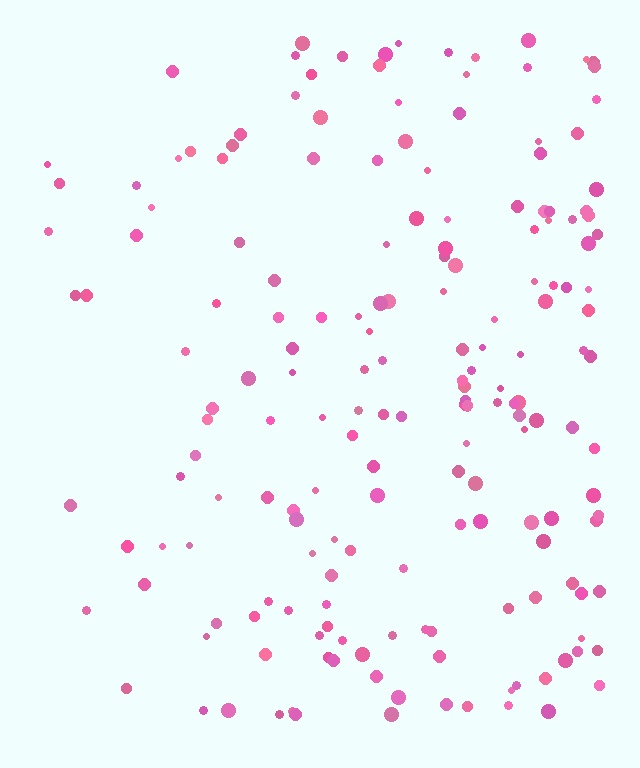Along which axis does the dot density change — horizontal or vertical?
Horizontal.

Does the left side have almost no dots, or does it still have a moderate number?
Still a moderate number, just noticeably fewer than the right.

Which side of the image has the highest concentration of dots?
The right.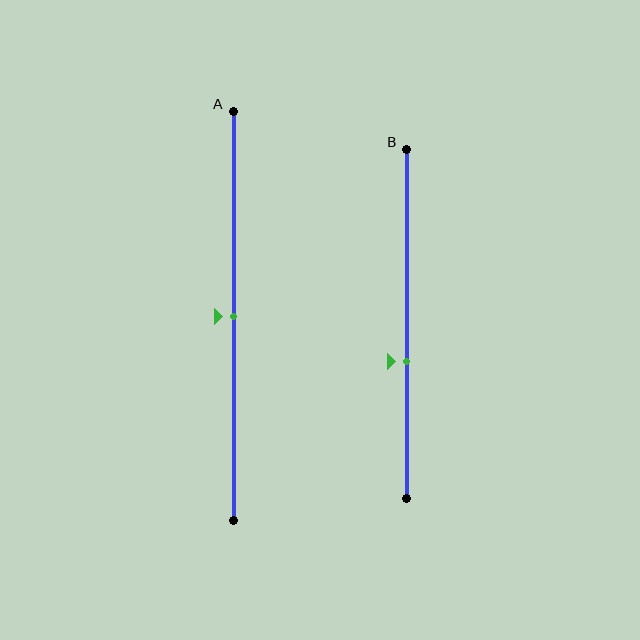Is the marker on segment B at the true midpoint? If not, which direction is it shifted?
No, the marker on segment B is shifted downward by about 11% of the segment length.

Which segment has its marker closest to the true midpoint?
Segment A has its marker closest to the true midpoint.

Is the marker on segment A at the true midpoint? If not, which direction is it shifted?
Yes, the marker on segment A is at the true midpoint.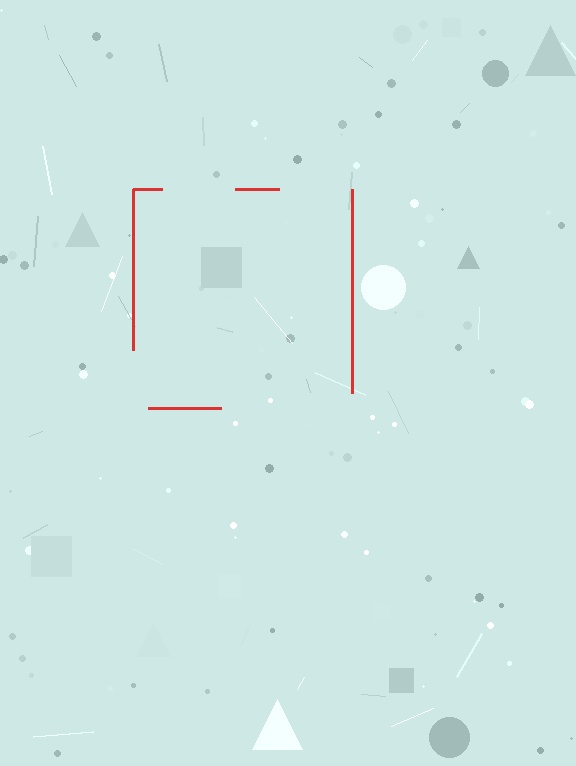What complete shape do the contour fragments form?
The contour fragments form a square.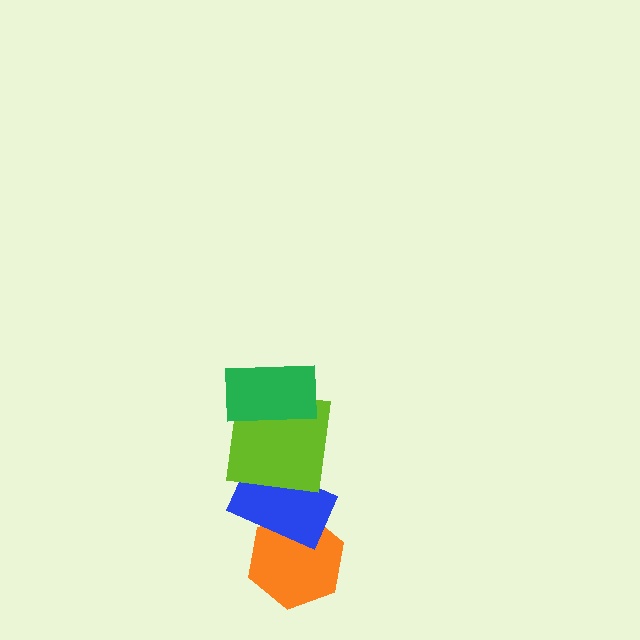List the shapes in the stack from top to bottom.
From top to bottom: the green rectangle, the lime square, the blue rectangle, the orange hexagon.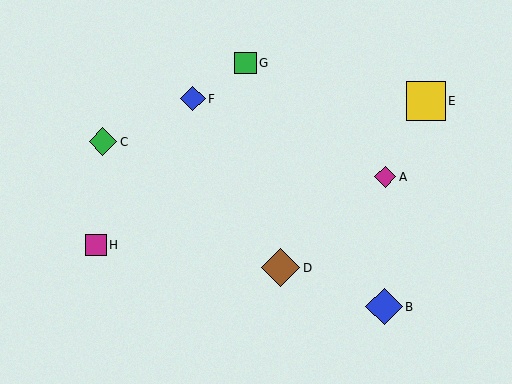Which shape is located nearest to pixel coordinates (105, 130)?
The green diamond (labeled C) at (103, 142) is nearest to that location.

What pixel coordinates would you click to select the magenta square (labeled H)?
Click at (96, 245) to select the magenta square H.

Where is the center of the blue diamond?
The center of the blue diamond is at (193, 99).